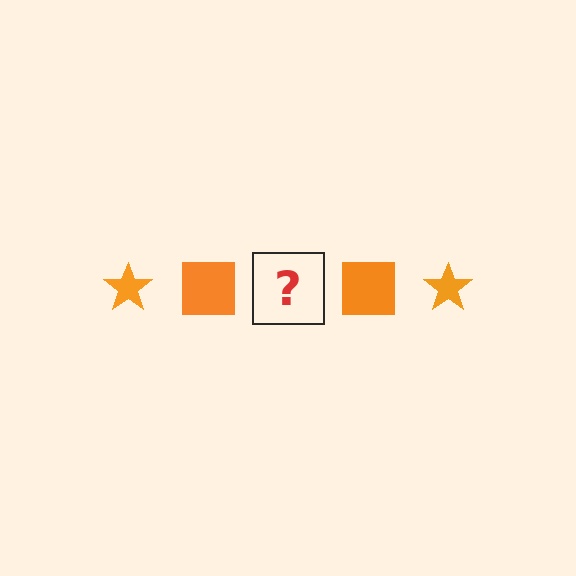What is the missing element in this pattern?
The missing element is an orange star.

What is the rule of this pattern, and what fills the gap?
The rule is that the pattern cycles through star, square shapes in orange. The gap should be filled with an orange star.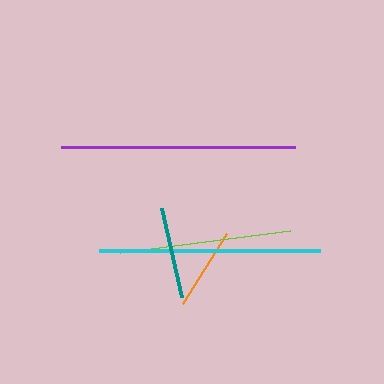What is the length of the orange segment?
The orange segment is approximately 83 pixels long.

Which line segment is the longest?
The purple line is the longest at approximately 234 pixels.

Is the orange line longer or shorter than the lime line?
The lime line is longer than the orange line.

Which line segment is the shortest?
The orange line is the shortest at approximately 83 pixels.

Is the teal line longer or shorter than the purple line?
The purple line is longer than the teal line.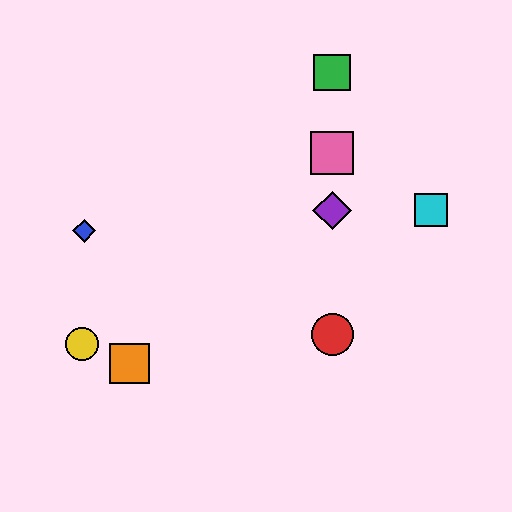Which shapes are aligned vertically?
The red circle, the green square, the purple diamond, the pink square are aligned vertically.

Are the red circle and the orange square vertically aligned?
No, the red circle is at x≈332 and the orange square is at x≈130.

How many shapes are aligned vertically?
4 shapes (the red circle, the green square, the purple diamond, the pink square) are aligned vertically.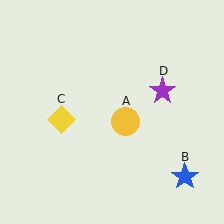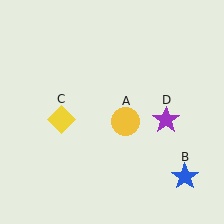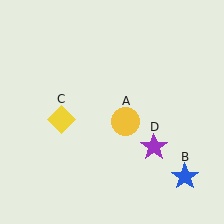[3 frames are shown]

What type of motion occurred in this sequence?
The purple star (object D) rotated clockwise around the center of the scene.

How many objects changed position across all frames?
1 object changed position: purple star (object D).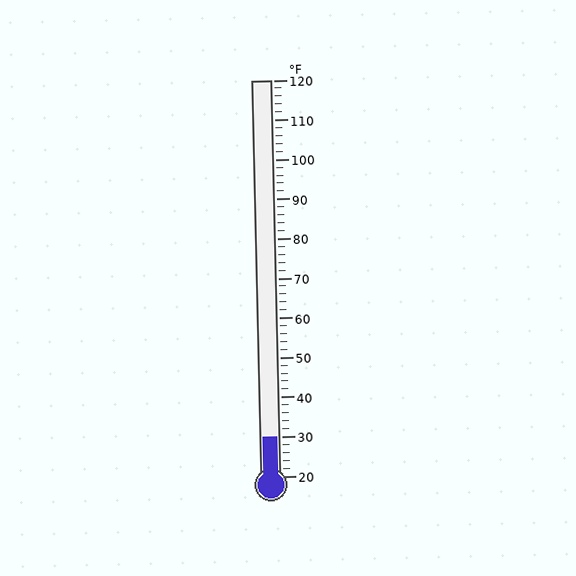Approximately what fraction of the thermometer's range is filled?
The thermometer is filled to approximately 10% of its range.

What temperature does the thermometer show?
The thermometer shows approximately 30°F.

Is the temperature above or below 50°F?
The temperature is below 50°F.